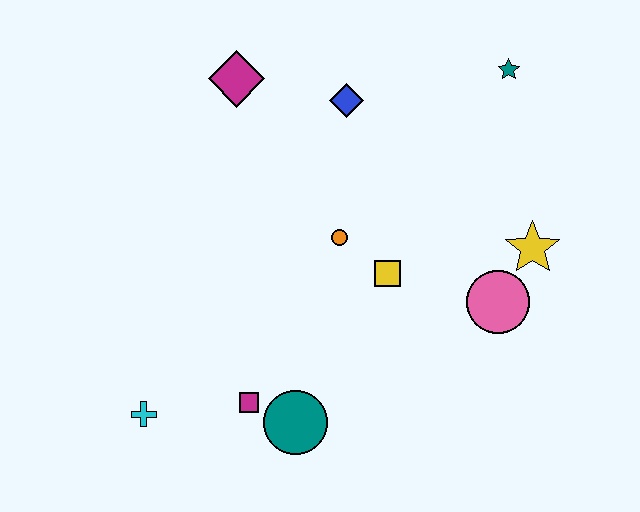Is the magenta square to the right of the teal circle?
No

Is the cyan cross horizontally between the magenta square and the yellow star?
No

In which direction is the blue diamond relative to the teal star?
The blue diamond is to the left of the teal star.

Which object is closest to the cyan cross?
The magenta square is closest to the cyan cross.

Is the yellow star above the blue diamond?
No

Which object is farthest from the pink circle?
The cyan cross is farthest from the pink circle.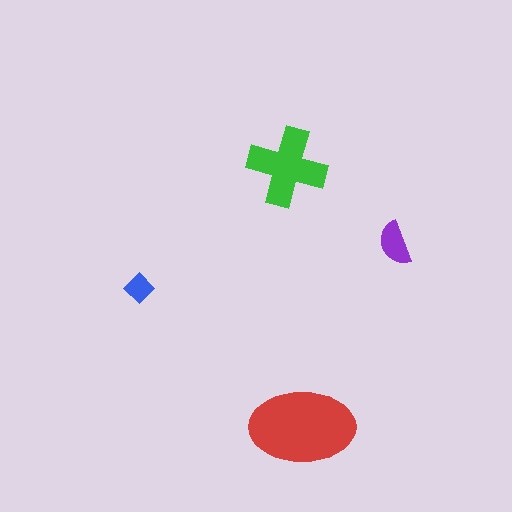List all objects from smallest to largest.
The blue diamond, the purple semicircle, the green cross, the red ellipse.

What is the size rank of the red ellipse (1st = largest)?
1st.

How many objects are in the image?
There are 4 objects in the image.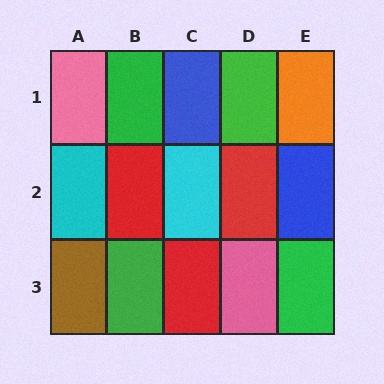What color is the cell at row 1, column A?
Pink.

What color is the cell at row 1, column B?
Green.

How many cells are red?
3 cells are red.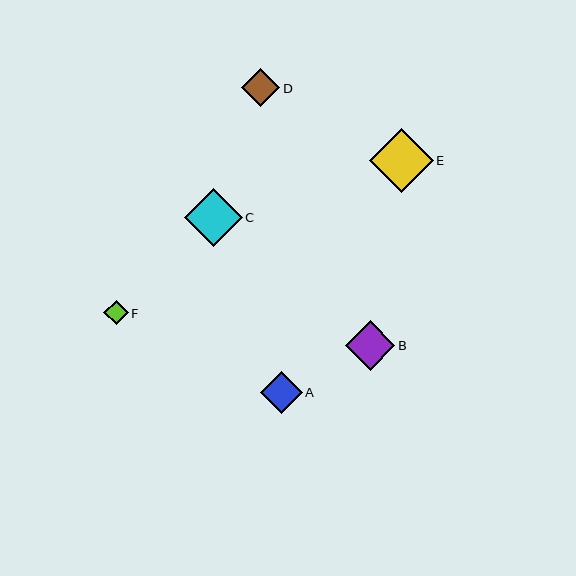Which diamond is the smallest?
Diamond F is the smallest with a size of approximately 25 pixels.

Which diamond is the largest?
Diamond E is the largest with a size of approximately 64 pixels.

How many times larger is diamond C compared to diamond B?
Diamond C is approximately 1.2 times the size of diamond B.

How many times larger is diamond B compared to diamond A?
Diamond B is approximately 1.2 times the size of diamond A.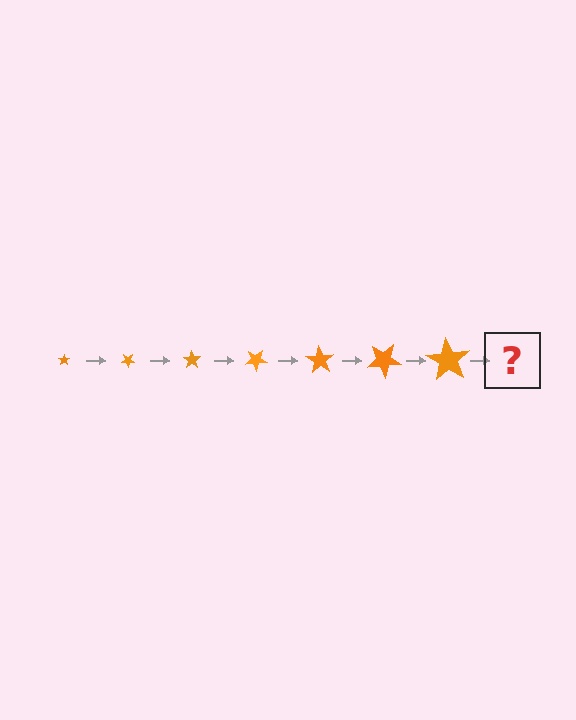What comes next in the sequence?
The next element should be a star, larger than the previous one and rotated 245 degrees from the start.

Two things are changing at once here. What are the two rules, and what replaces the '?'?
The two rules are that the star grows larger each step and it rotates 35 degrees each step. The '?' should be a star, larger than the previous one and rotated 245 degrees from the start.